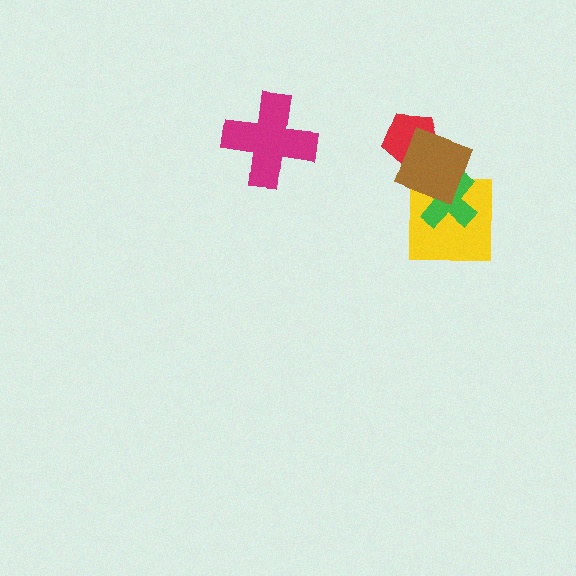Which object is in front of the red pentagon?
The brown square is in front of the red pentagon.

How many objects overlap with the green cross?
2 objects overlap with the green cross.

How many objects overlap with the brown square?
3 objects overlap with the brown square.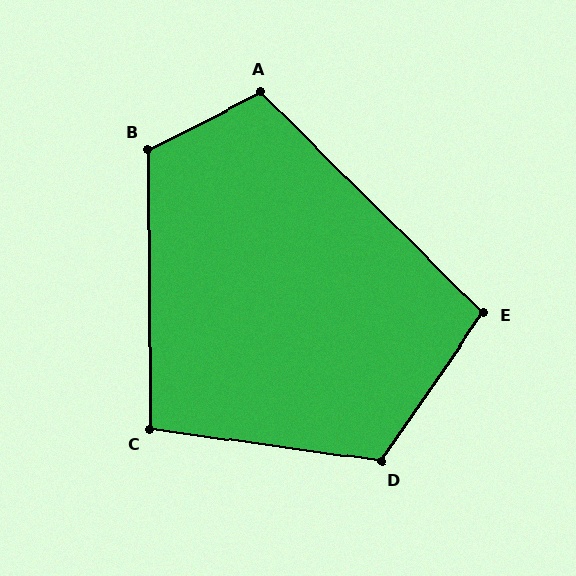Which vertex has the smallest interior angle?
C, at approximately 99 degrees.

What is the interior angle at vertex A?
Approximately 109 degrees (obtuse).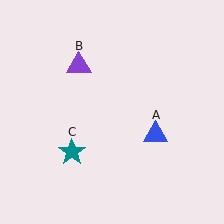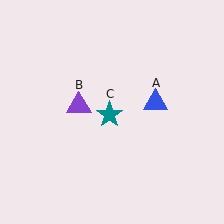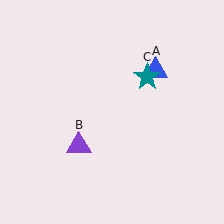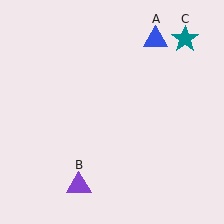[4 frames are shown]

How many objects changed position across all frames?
3 objects changed position: blue triangle (object A), purple triangle (object B), teal star (object C).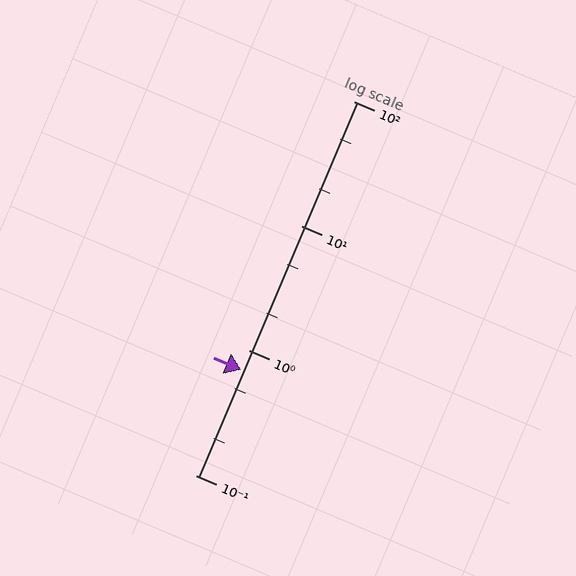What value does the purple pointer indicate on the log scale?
The pointer indicates approximately 0.7.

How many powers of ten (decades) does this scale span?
The scale spans 3 decades, from 0.1 to 100.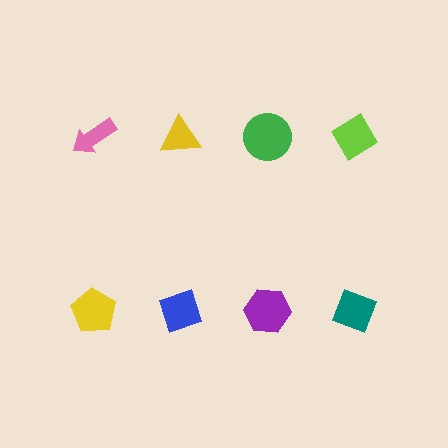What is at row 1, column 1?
A pink arrow.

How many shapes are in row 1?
4 shapes.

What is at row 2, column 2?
A blue diamond.